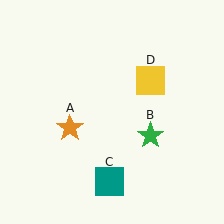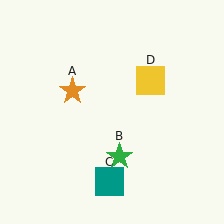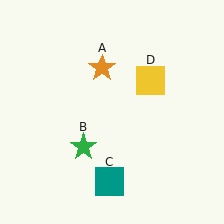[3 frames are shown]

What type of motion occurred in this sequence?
The orange star (object A), green star (object B) rotated clockwise around the center of the scene.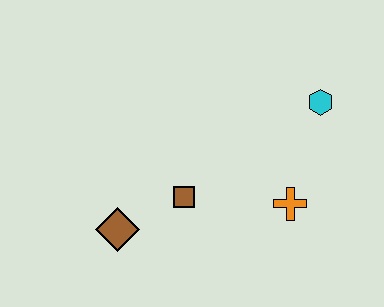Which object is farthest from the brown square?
The cyan hexagon is farthest from the brown square.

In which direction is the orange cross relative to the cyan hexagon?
The orange cross is below the cyan hexagon.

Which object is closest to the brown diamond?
The brown square is closest to the brown diamond.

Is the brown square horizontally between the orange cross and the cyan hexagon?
No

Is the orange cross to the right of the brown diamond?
Yes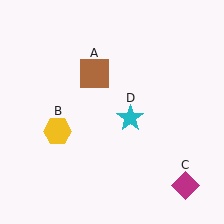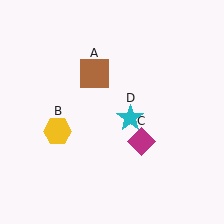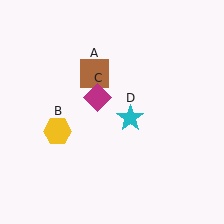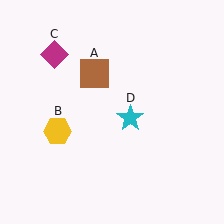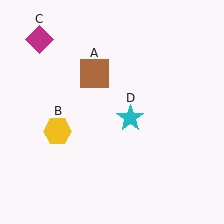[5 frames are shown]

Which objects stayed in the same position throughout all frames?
Brown square (object A) and yellow hexagon (object B) and cyan star (object D) remained stationary.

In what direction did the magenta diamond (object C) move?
The magenta diamond (object C) moved up and to the left.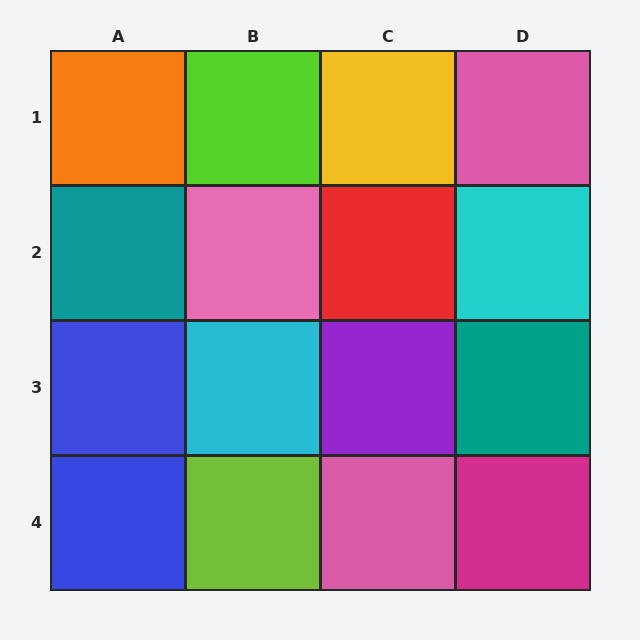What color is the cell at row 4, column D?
Magenta.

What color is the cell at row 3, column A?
Blue.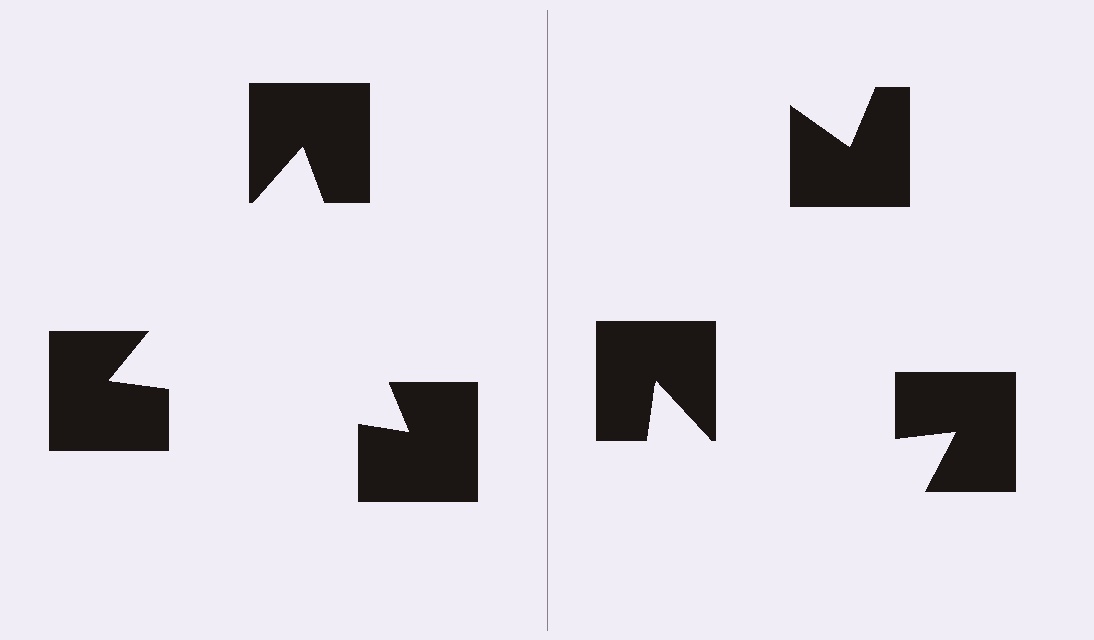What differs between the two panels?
The notched squares are positioned identically on both sides; only the wedge orientations differ. On the left they align to a triangle; on the right they are misaligned.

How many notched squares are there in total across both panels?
6 — 3 on each side.